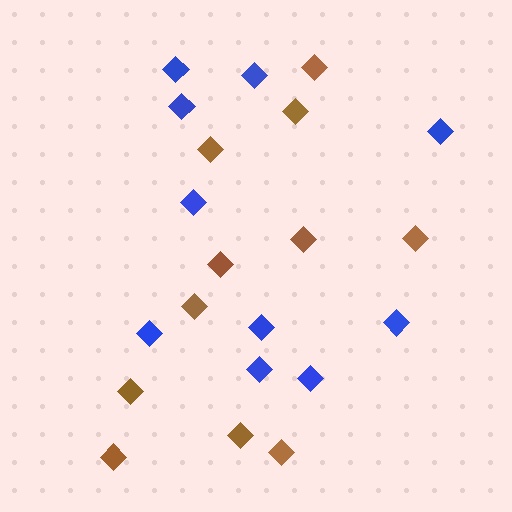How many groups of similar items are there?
There are 2 groups: one group of blue diamonds (10) and one group of brown diamonds (11).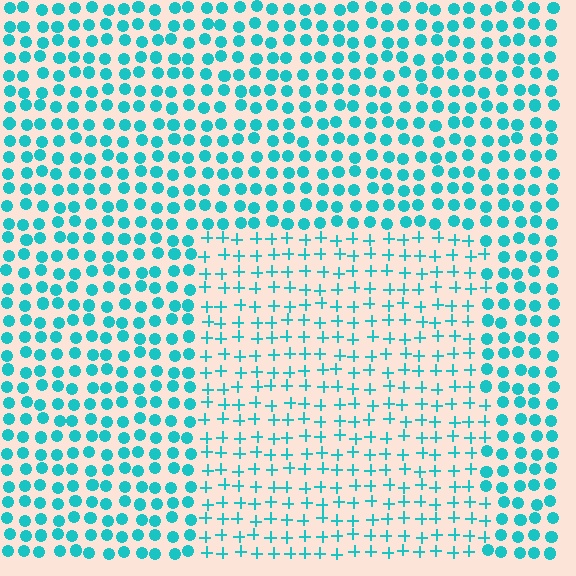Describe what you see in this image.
The image is filled with small cyan elements arranged in a uniform grid. A rectangle-shaped region contains plus signs, while the surrounding area contains circles. The boundary is defined purely by the change in element shape.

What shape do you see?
I see a rectangle.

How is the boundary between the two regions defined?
The boundary is defined by a change in element shape: plus signs inside vs. circles outside. All elements share the same color and spacing.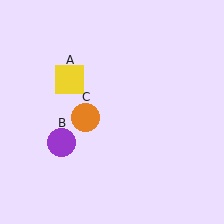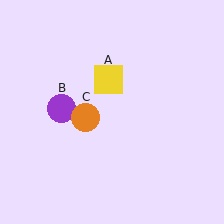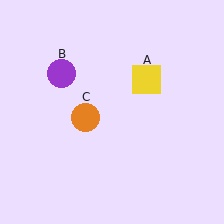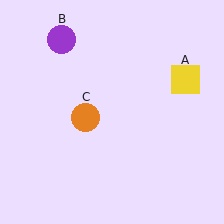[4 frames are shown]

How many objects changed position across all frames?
2 objects changed position: yellow square (object A), purple circle (object B).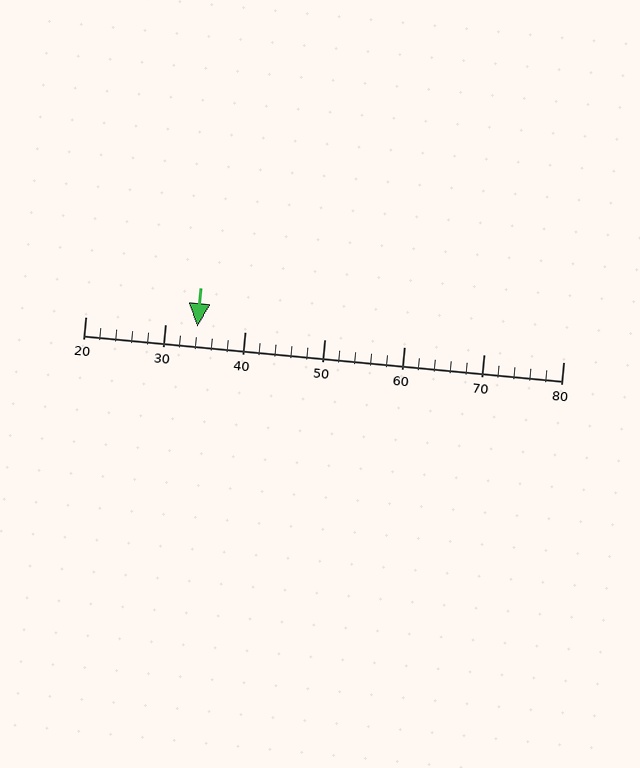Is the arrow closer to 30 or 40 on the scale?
The arrow is closer to 30.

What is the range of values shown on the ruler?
The ruler shows values from 20 to 80.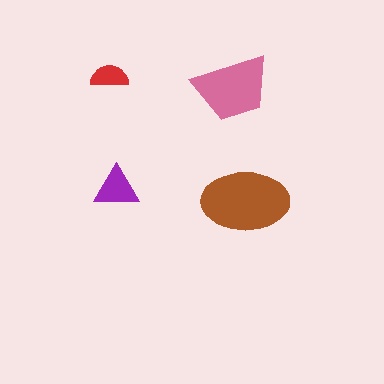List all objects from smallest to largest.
The red semicircle, the purple triangle, the pink trapezoid, the brown ellipse.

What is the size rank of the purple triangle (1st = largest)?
3rd.